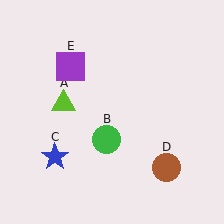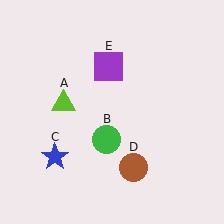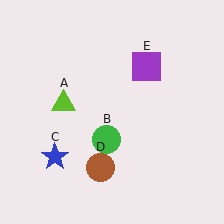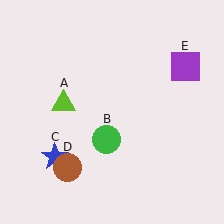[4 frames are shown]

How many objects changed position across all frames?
2 objects changed position: brown circle (object D), purple square (object E).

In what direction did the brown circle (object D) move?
The brown circle (object D) moved left.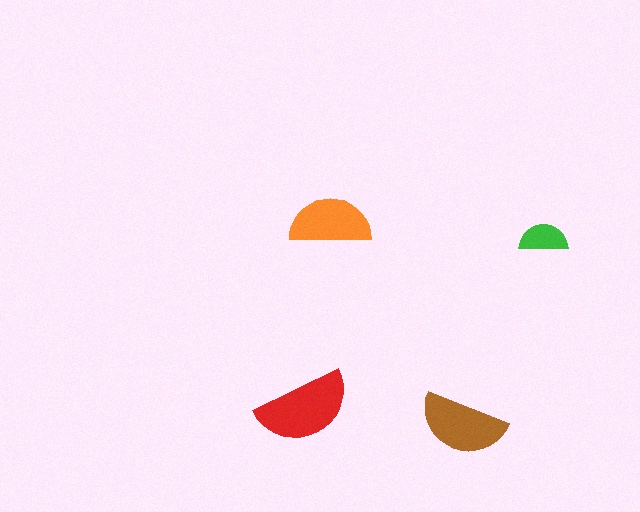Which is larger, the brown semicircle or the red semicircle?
The red one.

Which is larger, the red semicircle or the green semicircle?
The red one.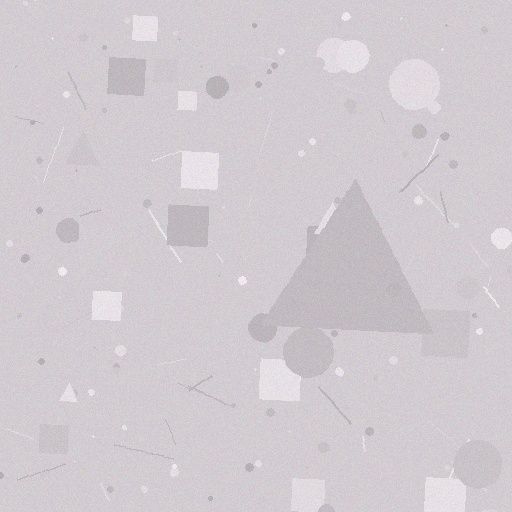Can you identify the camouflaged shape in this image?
The camouflaged shape is a triangle.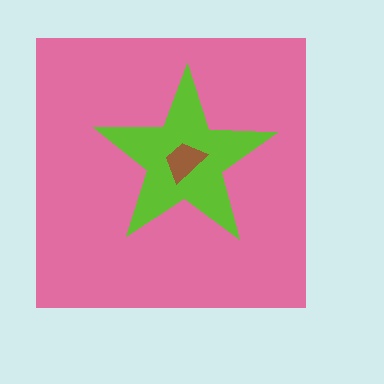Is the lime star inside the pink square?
Yes.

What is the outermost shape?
The pink square.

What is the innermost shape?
The brown trapezoid.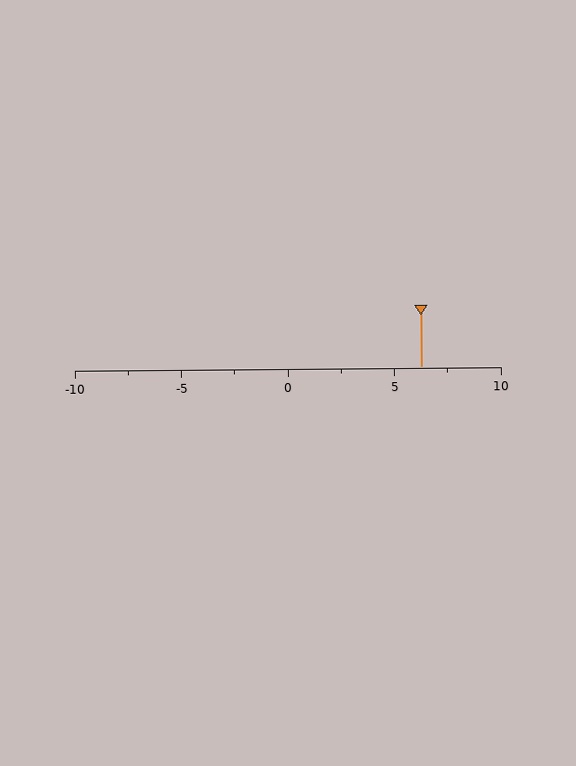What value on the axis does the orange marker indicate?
The marker indicates approximately 6.2.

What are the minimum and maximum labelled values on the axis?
The axis runs from -10 to 10.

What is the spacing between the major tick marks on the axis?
The major ticks are spaced 5 apart.